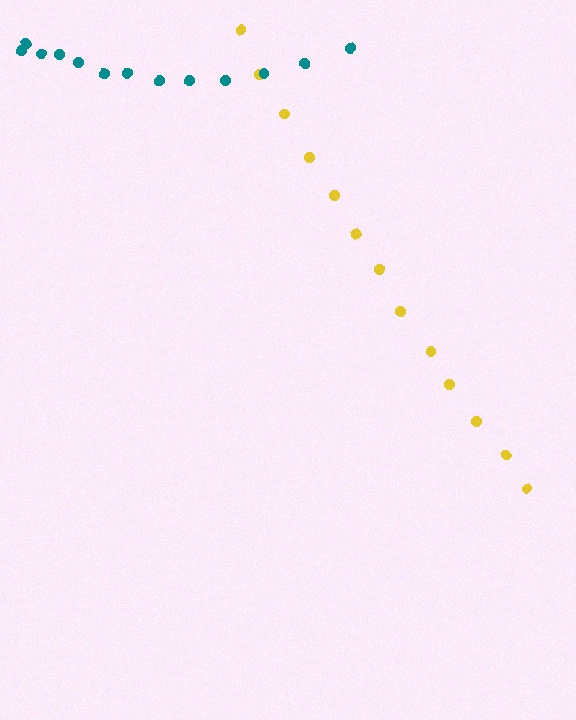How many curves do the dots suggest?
There are 2 distinct paths.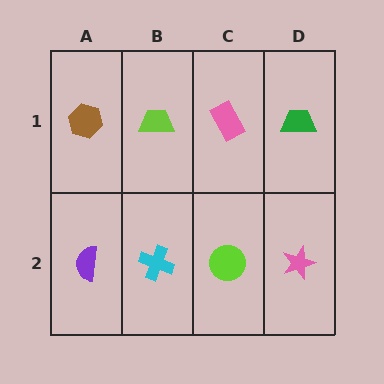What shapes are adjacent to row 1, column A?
A purple semicircle (row 2, column A), a lime trapezoid (row 1, column B).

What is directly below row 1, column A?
A purple semicircle.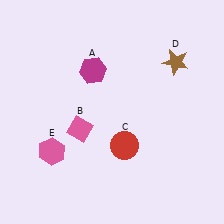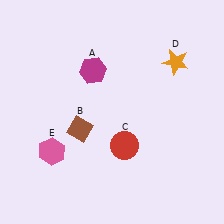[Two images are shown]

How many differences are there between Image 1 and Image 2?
There are 2 differences between the two images.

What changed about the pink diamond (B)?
In Image 1, B is pink. In Image 2, it changed to brown.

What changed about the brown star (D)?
In Image 1, D is brown. In Image 2, it changed to orange.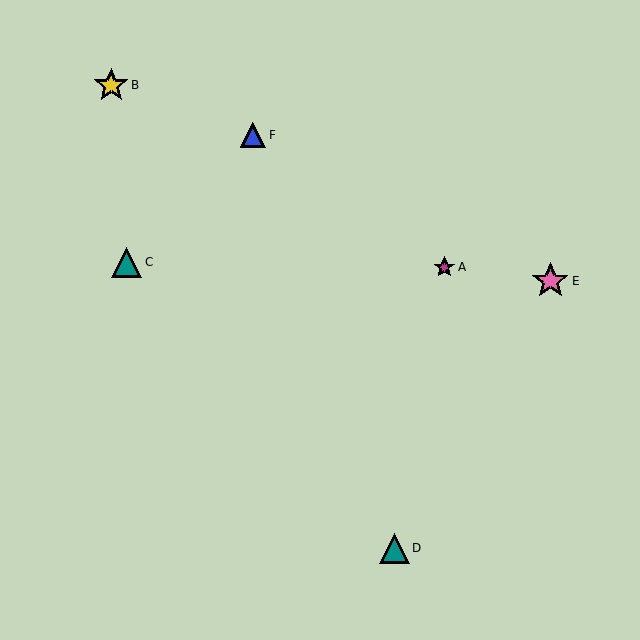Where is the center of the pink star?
The center of the pink star is at (550, 281).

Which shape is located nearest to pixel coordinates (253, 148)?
The blue triangle (labeled F) at (253, 135) is nearest to that location.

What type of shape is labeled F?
Shape F is a blue triangle.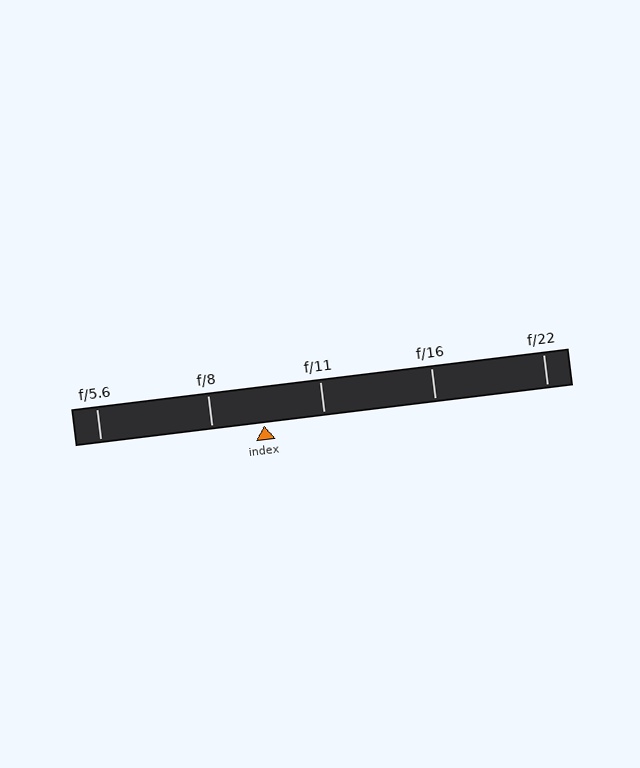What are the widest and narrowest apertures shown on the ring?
The widest aperture shown is f/5.6 and the narrowest is f/22.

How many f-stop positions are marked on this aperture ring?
There are 5 f-stop positions marked.